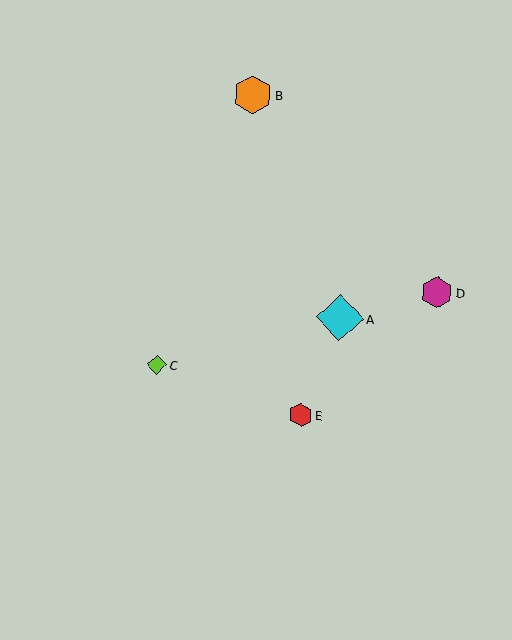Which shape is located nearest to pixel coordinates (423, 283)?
The magenta hexagon (labeled D) at (437, 293) is nearest to that location.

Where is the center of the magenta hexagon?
The center of the magenta hexagon is at (437, 293).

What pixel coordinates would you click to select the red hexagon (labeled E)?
Click at (301, 415) to select the red hexagon E.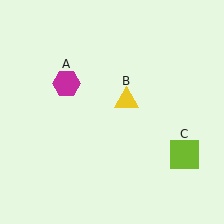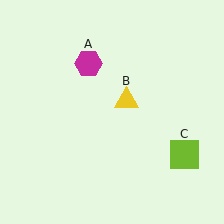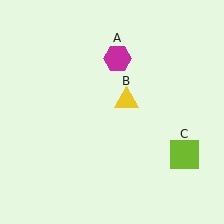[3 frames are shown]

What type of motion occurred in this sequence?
The magenta hexagon (object A) rotated clockwise around the center of the scene.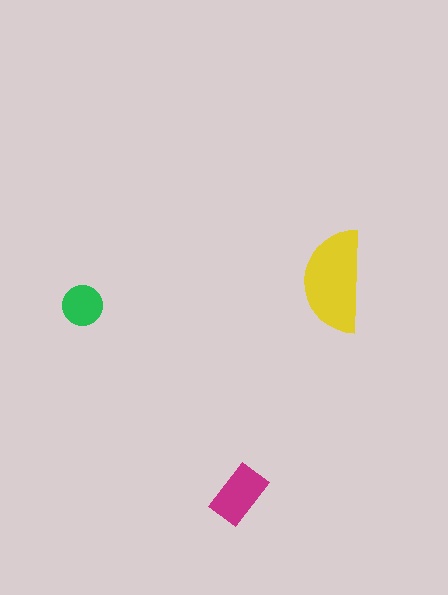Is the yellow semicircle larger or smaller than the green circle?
Larger.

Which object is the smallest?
The green circle.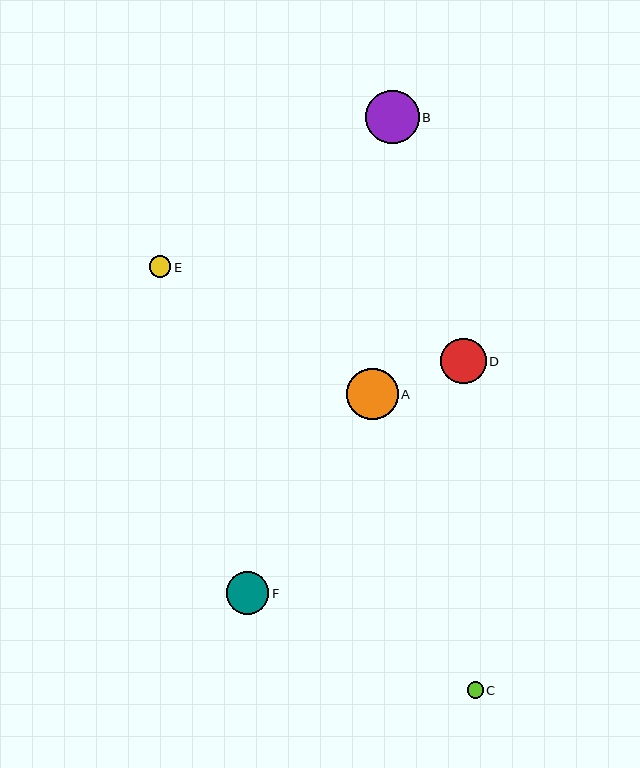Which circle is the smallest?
Circle C is the smallest with a size of approximately 16 pixels.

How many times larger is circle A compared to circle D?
Circle A is approximately 1.1 times the size of circle D.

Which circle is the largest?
Circle B is the largest with a size of approximately 53 pixels.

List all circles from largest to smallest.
From largest to smallest: B, A, D, F, E, C.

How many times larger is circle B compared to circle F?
Circle B is approximately 1.3 times the size of circle F.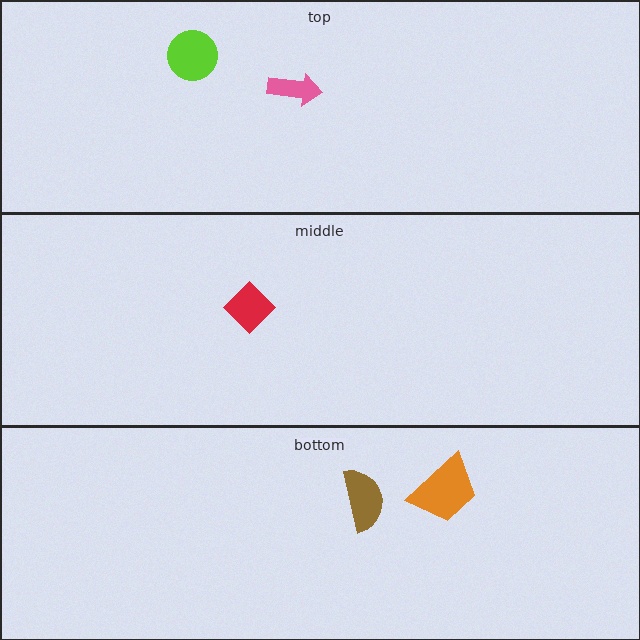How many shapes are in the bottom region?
2.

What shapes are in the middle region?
The red diamond.